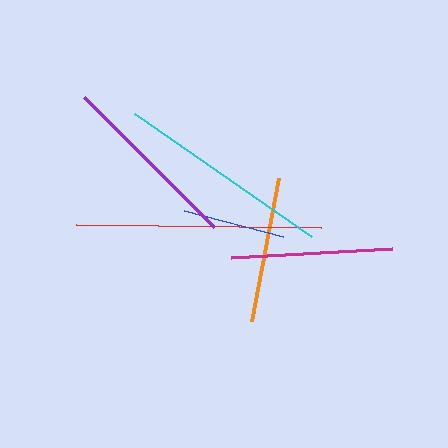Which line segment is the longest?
The red line is the longest at approximately 245 pixels.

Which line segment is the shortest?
The blue line is the shortest at approximately 102 pixels.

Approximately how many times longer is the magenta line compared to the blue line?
The magenta line is approximately 1.6 times the length of the blue line.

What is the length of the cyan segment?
The cyan segment is approximately 216 pixels long.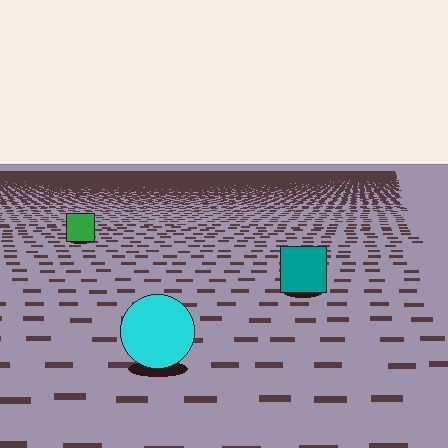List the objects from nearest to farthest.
From nearest to farthest: the cyan circle, the teal square, the green square.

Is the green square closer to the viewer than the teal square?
No. The teal square is closer — you can tell from the texture gradient: the ground texture is coarser near it.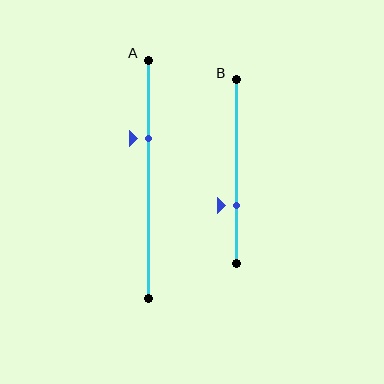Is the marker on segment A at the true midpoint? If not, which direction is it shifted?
No, the marker on segment A is shifted upward by about 17% of the segment length.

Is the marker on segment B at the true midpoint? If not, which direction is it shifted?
No, the marker on segment B is shifted downward by about 18% of the segment length.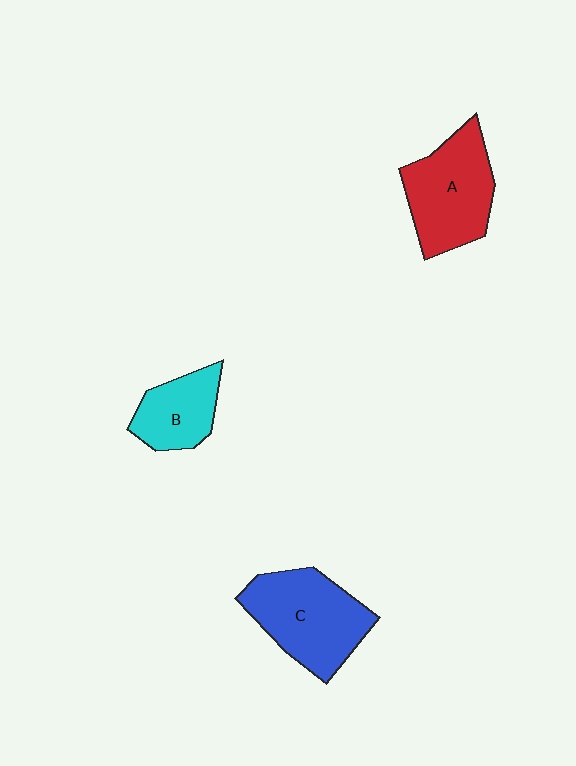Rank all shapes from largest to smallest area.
From largest to smallest: C (blue), A (red), B (cyan).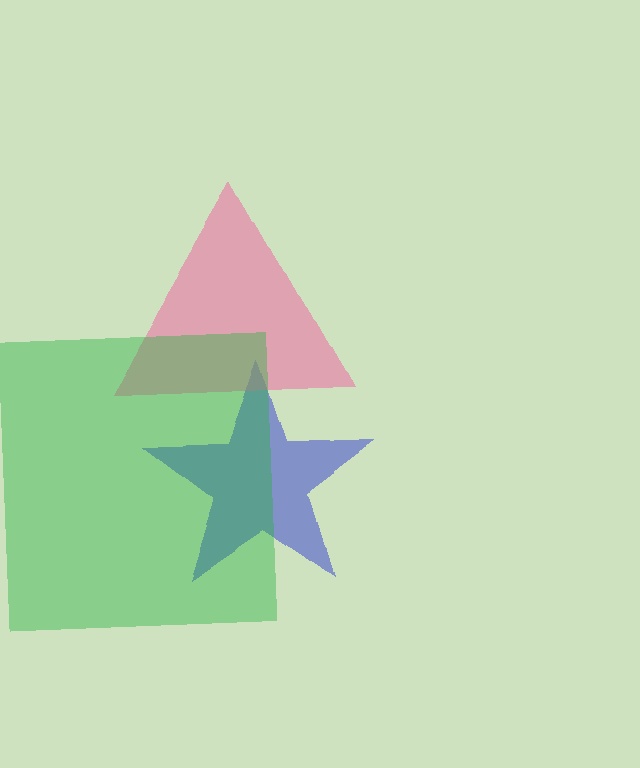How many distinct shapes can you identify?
There are 3 distinct shapes: a blue star, a pink triangle, a green square.